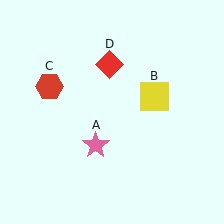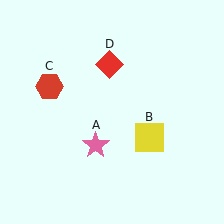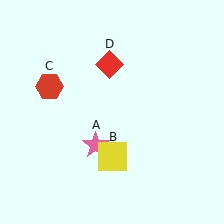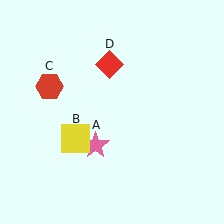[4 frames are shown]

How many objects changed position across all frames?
1 object changed position: yellow square (object B).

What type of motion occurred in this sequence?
The yellow square (object B) rotated clockwise around the center of the scene.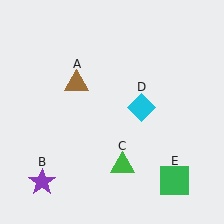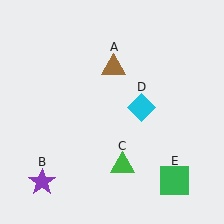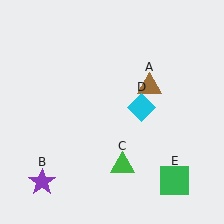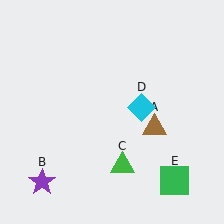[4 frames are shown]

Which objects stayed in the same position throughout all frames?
Purple star (object B) and green triangle (object C) and cyan diamond (object D) and green square (object E) remained stationary.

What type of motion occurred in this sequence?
The brown triangle (object A) rotated clockwise around the center of the scene.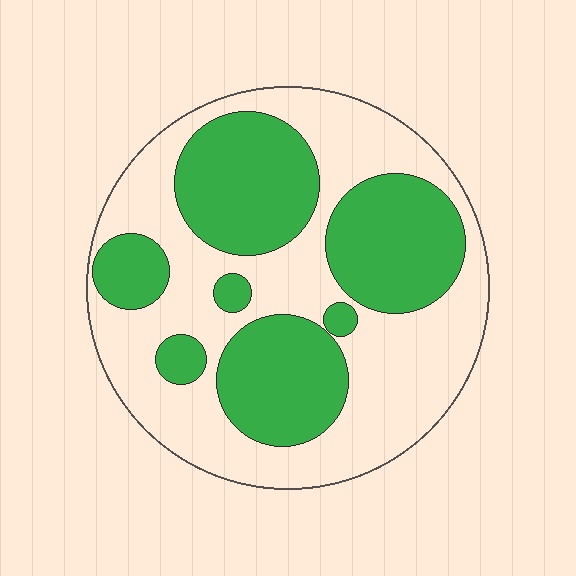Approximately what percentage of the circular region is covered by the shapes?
Approximately 45%.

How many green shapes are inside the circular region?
7.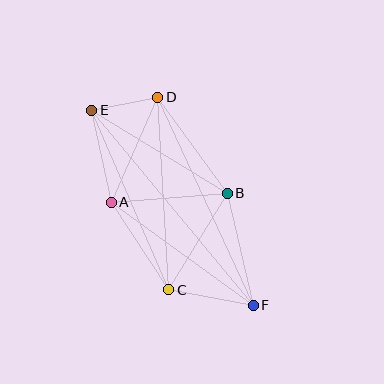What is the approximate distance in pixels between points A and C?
The distance between A and C is approximately 105 pixels.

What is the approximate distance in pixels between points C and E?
The distance between C and E is approximately 195 pixels.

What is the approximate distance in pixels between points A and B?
The distance between A and B is approximately 116 pixels.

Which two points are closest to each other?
Points D and E are closest to each other.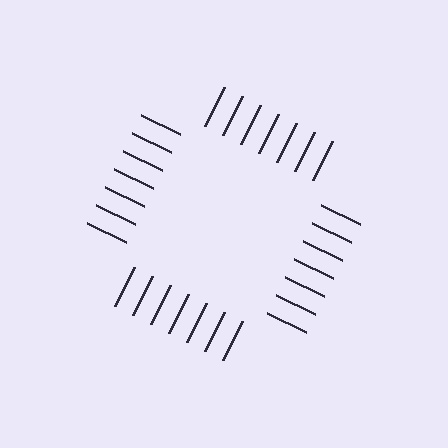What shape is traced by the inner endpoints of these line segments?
An illusory square — the line segments terminate on its edges but no continuous stroke is drawn.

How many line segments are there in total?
28 — 7 along each of the 4 edges.